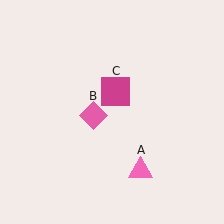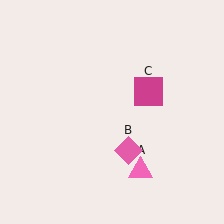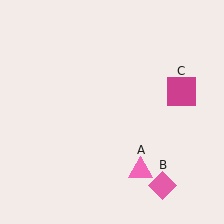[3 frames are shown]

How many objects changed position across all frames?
2 objects changed position: pink diamond (object B), magenta square (object C).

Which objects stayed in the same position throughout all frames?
Pink triangle (object A) remained stationary.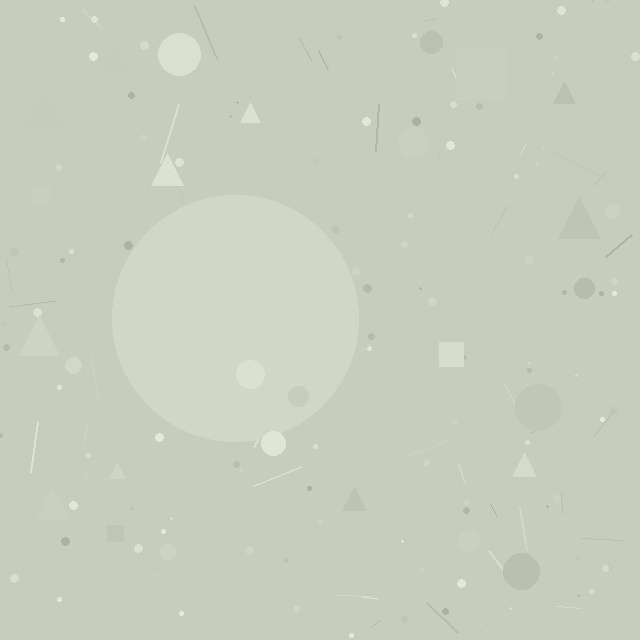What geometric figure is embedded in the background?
A circle is embedded in the background.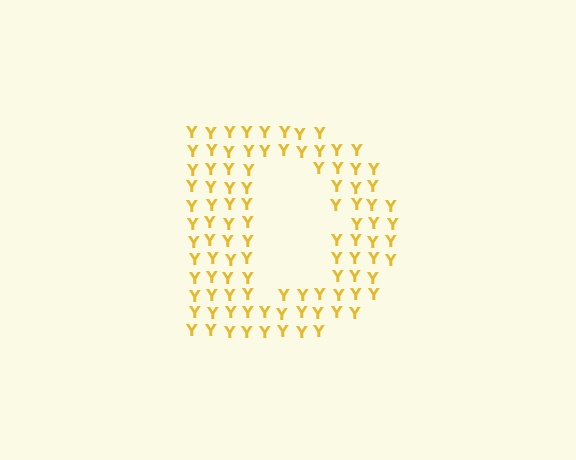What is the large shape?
The large shape is the letter D.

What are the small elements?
The small elements are letter Y's.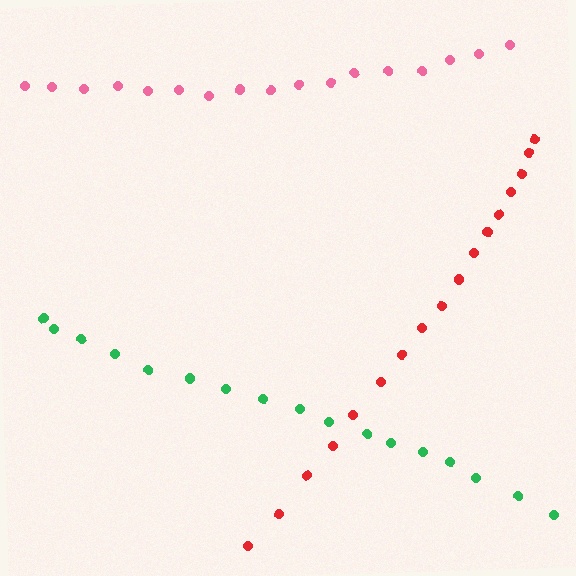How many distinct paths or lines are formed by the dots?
There are 3 distinct paths.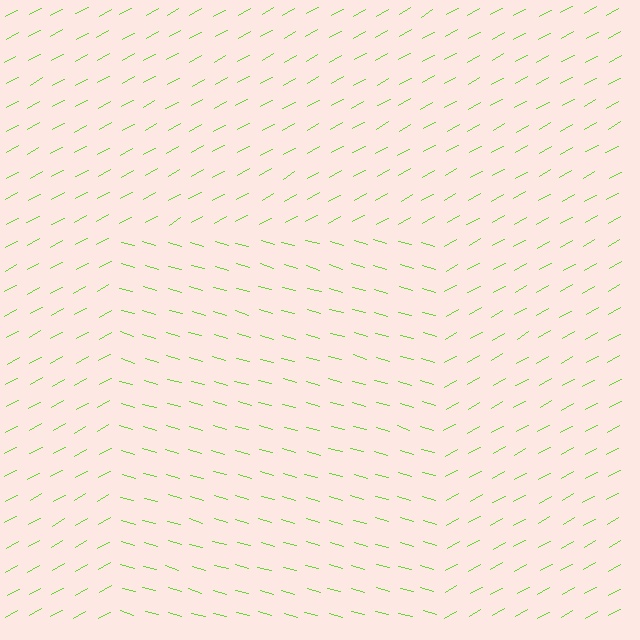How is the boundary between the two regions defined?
The boundary is defined purely by a change in line orientation (approximately 45 degrees difference). All lines are the same color and thickness.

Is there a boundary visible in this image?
Yes, there is a texture boundary formed by a change in line orientation.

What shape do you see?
I see a rectangle.